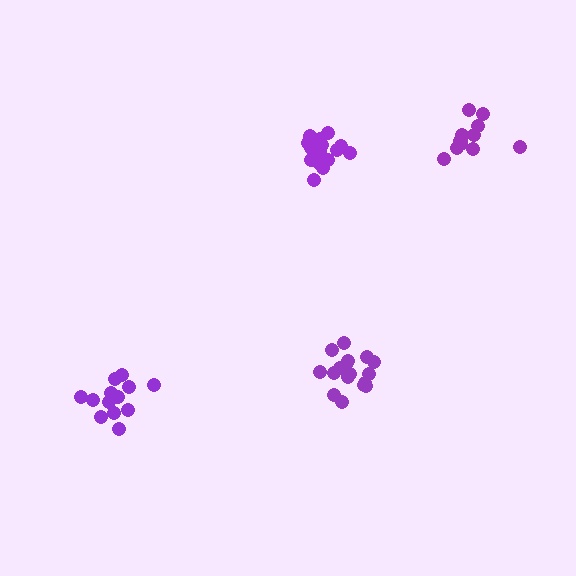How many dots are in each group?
Group 1: 17 dots, Group 2: 13 dots, Group 3: 12 dots, Group 4: 17 dots (59 total).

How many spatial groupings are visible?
There are 4 spatial groupings.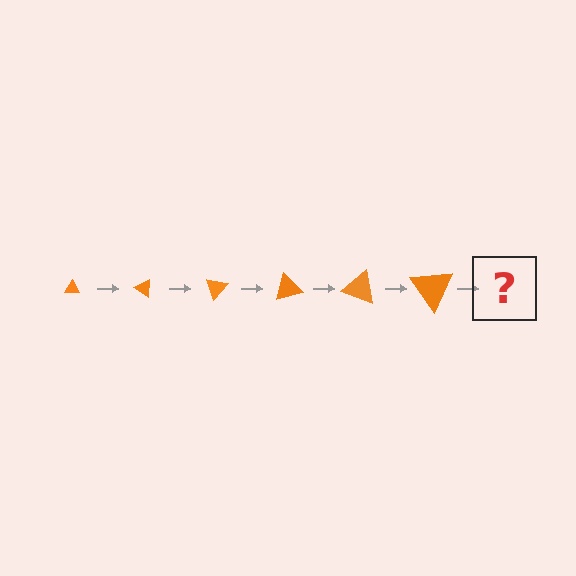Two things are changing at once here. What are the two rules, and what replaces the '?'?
The two rules are that the triangle grows larger each step and it rotates 35 degrees each step. The '?' should be a triangle, larger than the previous one and rotated 210 degrees from the start.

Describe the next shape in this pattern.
It should be a triangle, larger than the previous one and rotated 210 degrees from the start.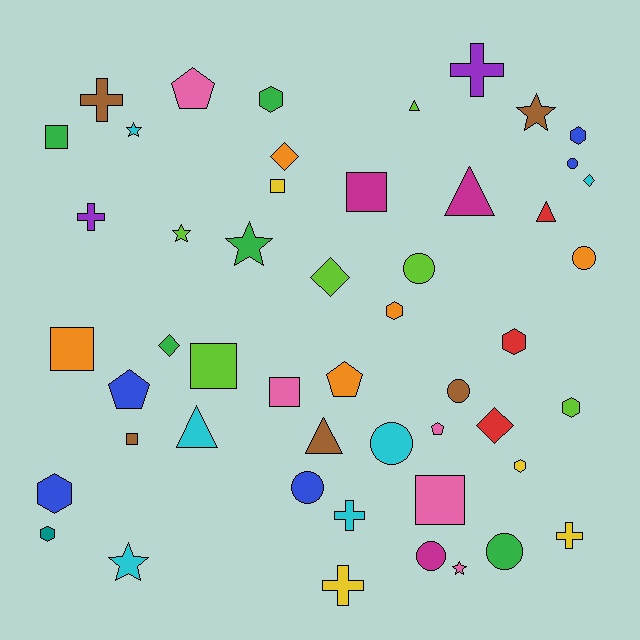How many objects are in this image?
There are 50 objects.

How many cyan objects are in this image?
There are 6 cyan objects.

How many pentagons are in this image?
There are 4 pentagons.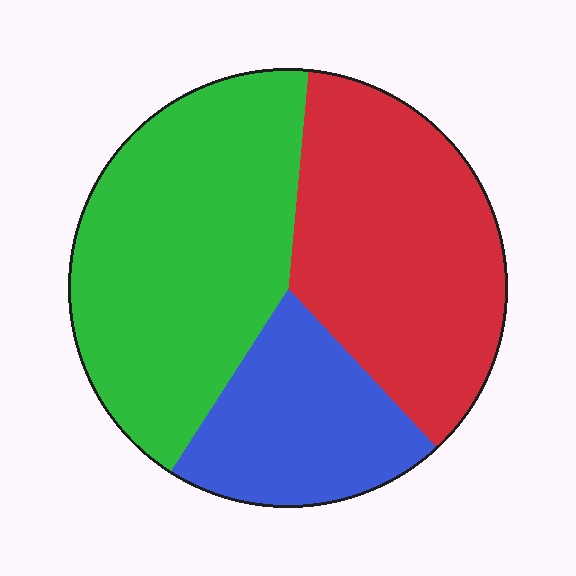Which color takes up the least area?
Blue, at roughly 20%.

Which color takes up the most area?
Green, at roughly 45%.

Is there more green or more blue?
Green.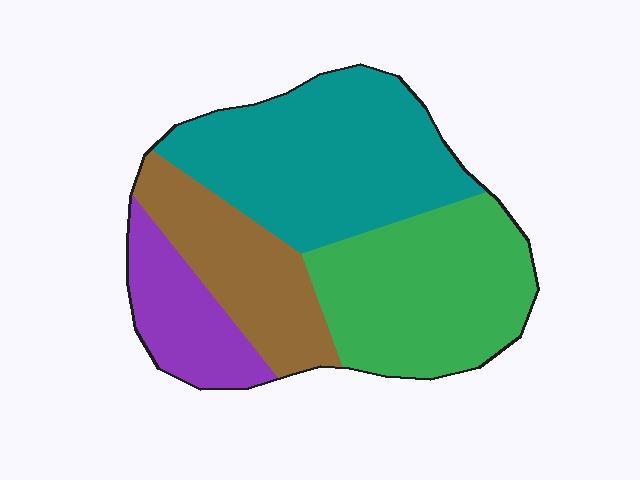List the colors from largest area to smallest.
From largest to smallest: teal, green, brown, purple.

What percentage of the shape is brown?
Brown takes up less than a quarter of the shape.